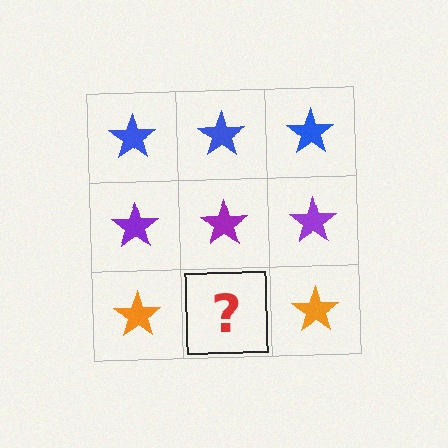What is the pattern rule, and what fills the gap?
The rule is that each row has a consistent color. The gap should be filled with an orange star.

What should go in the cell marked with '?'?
The missing cell should contain an orange star.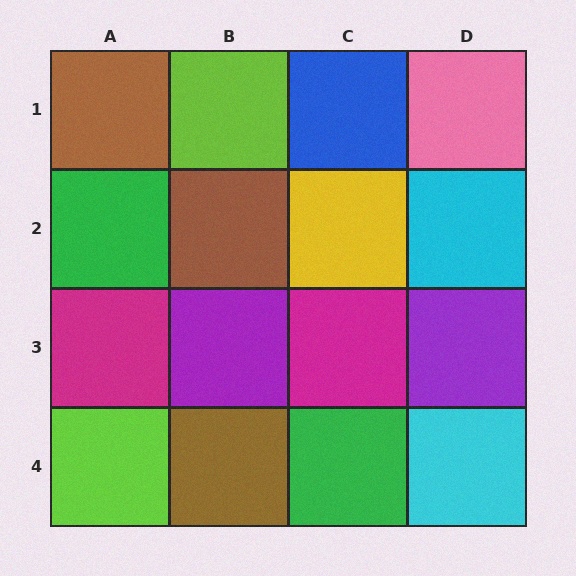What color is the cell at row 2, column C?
Yellow.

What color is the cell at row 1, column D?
Pink.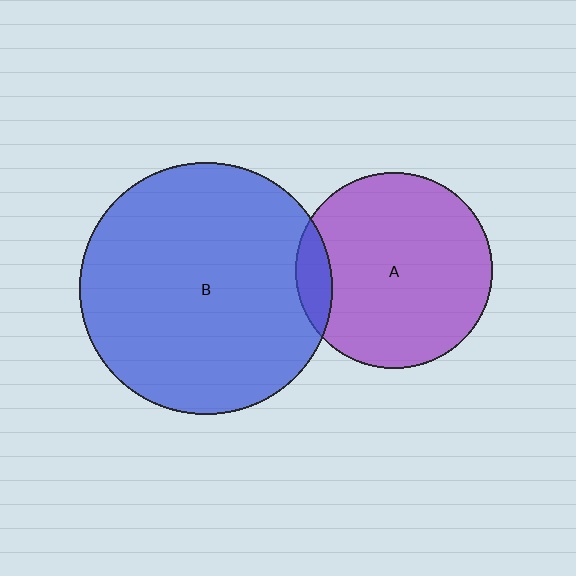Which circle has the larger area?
Circle B (blue).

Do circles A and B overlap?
Yes.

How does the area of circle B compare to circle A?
Approximately 1.7 times.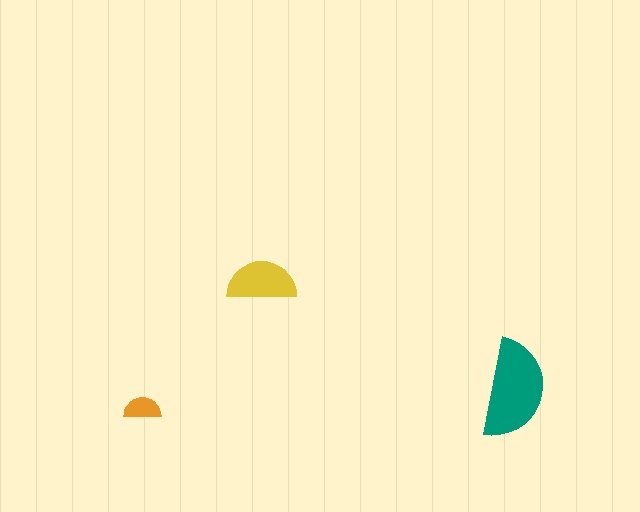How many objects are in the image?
There are 3 objects in the image.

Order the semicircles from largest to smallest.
the teal one, the yellow one, the orange one.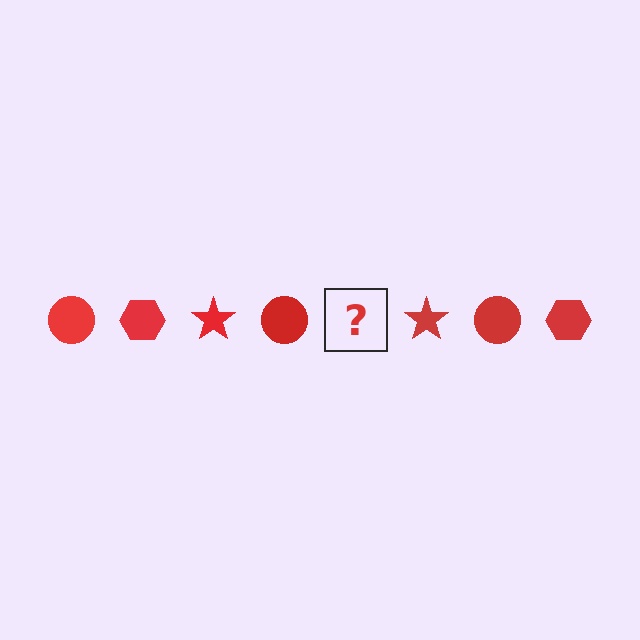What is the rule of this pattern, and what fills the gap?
The rule is that the pattern cycles through circle, hexagon, star shapes in red. The gap should be filled with a red hexagon.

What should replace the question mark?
The question mark should be replaced with a red hexagon.